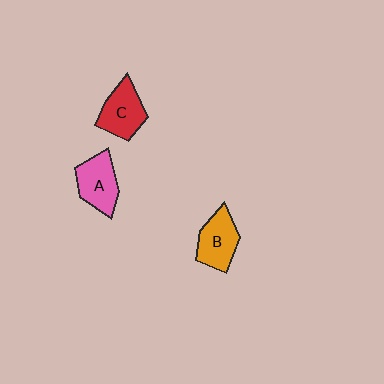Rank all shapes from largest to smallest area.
From largest to smallest: A (pink), C (red), B (orange).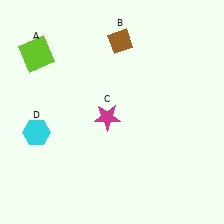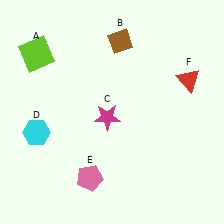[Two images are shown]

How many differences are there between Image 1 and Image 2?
There are 2 differences between the two images.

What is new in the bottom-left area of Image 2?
A pink pentagon (E) was added in the bottom-left area of Image 2.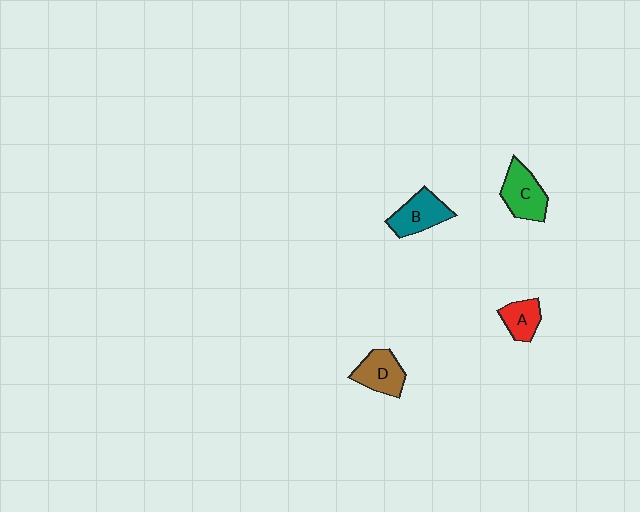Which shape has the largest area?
Shape C (green).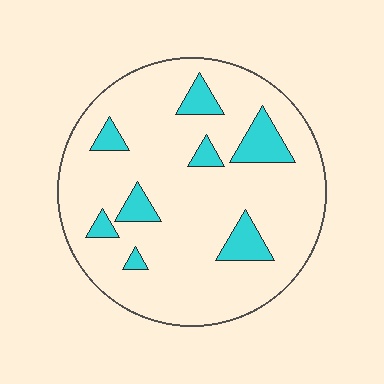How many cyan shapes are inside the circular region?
8.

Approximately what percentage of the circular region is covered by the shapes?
Approximately 15%.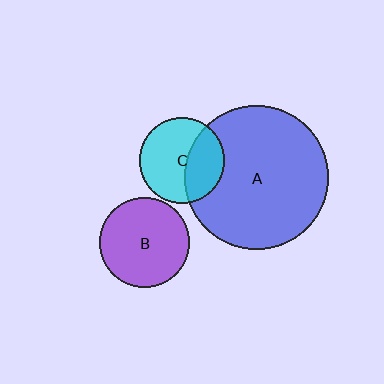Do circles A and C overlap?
Yes.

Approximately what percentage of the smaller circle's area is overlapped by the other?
Approximately 35%.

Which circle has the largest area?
Circle A (blue).